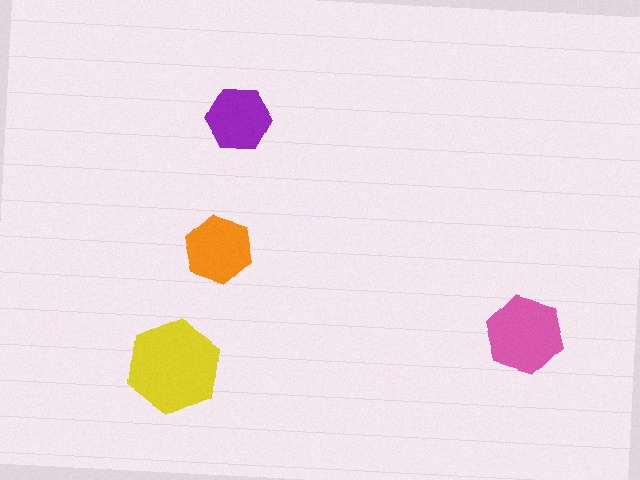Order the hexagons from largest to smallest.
the yellow one, the pink one, the orange one, the purple one.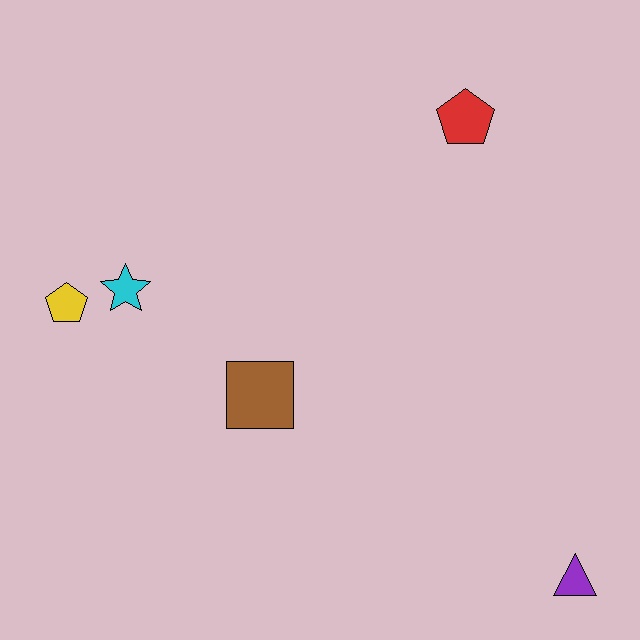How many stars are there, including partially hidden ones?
There is 1 star.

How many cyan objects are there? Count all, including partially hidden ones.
There is 1 cyan object.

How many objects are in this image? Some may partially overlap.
There are 5 objects.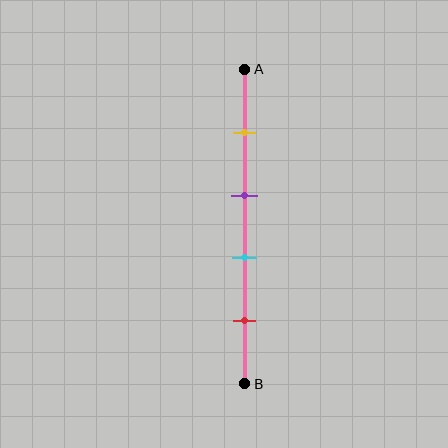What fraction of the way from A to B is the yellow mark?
The yellow mark is approximately 20% (0.2) of the way from A to B.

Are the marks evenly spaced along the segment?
Yes, the marks are approximately evenly spaced.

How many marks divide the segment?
There are 4 marks dividing the segment.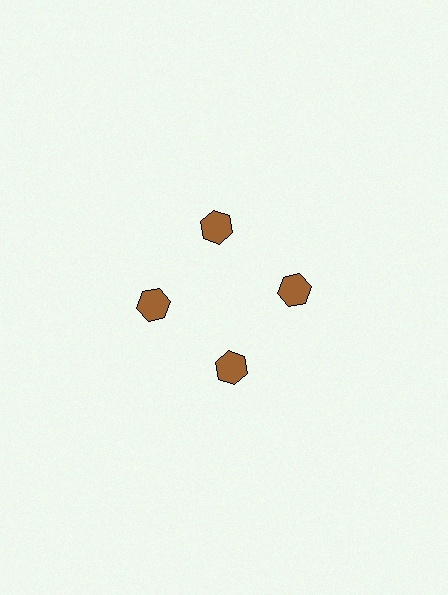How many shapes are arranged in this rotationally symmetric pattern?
There are 4 shapes, arranged in 4 groups of 1.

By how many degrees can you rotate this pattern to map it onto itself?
The pattern maps onto itself every 90 degrees of rotation.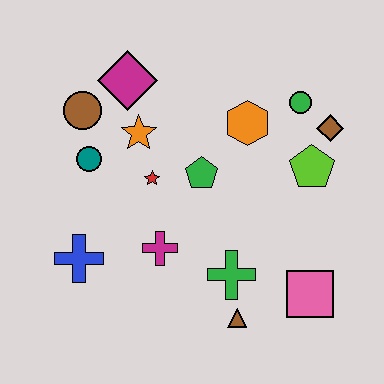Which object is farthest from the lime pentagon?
The blue cross is farthest from the lime pentagon.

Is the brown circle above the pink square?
Yes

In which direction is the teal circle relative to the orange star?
The teal circle is to the left of the orange star.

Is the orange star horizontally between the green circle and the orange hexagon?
No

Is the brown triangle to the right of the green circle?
No